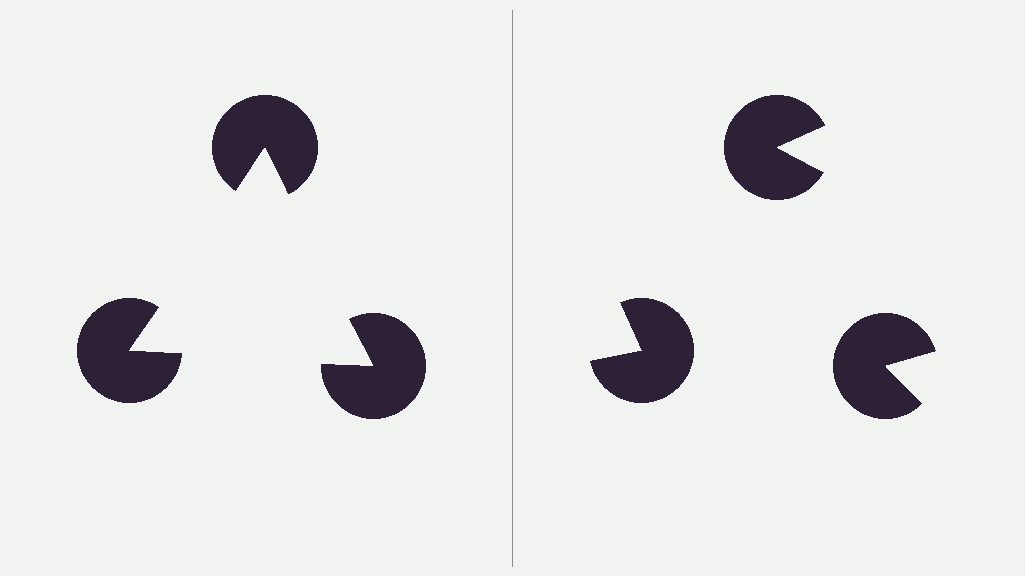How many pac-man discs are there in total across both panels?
6 — 3 on each side.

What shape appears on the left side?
An illusory triangle.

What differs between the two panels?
The pac-man discs are positioned identically on both sides; only the wedge orientations differ. On the left they align to a triangle; on the right they are misaligned.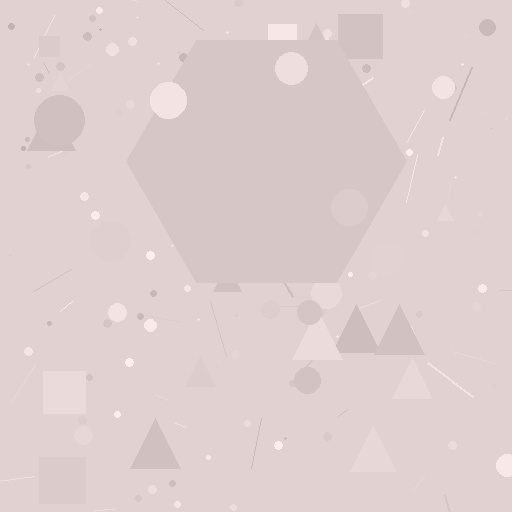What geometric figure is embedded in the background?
A hexagon is embedded in the background.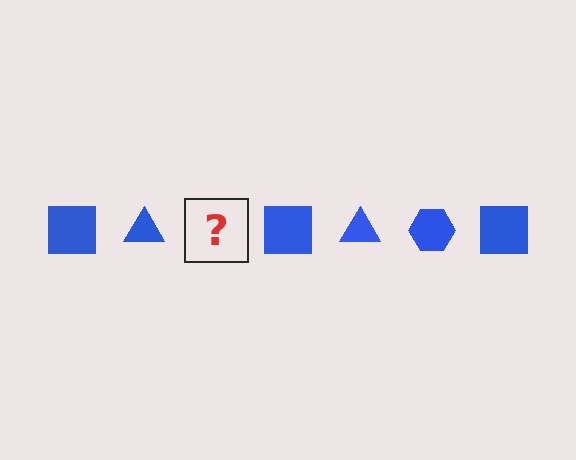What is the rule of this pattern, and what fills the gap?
The rule is that the pattern cycles through square, triangle, hexagon shapes in blue. The gap should be filled with a blue hexagon.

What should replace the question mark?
The question mark should be replaced with a blue hexagon.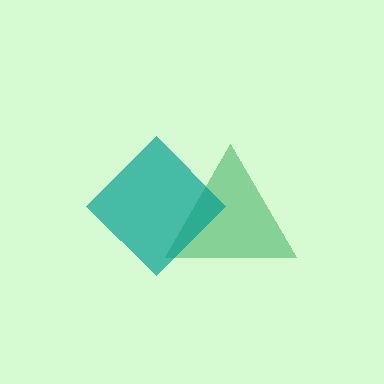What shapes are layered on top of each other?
The layered shapes are: a green triangle, a teal diamond.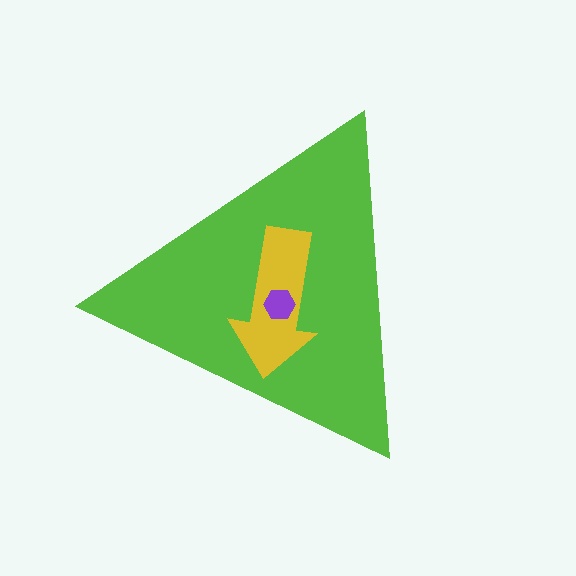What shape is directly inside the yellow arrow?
The purple hexagon.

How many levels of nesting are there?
3.